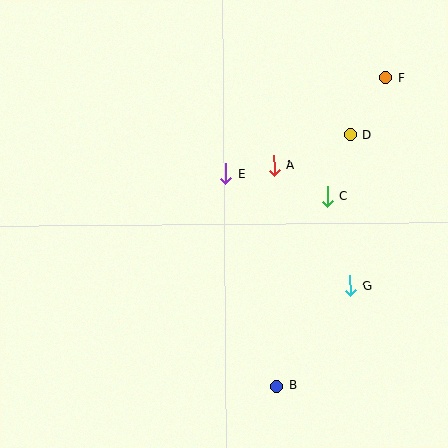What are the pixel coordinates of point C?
Point C is at (327, 197).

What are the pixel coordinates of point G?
Point G is at (350, 286).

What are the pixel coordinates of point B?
Point B is at (277, 386).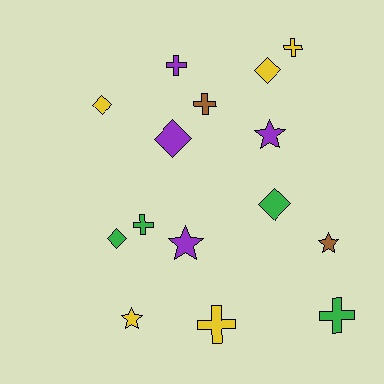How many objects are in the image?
There are 15 objects.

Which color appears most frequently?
Yellow, with 5 objects.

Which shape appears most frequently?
Cross, with 6 objects.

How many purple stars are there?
There are 2 purple stars.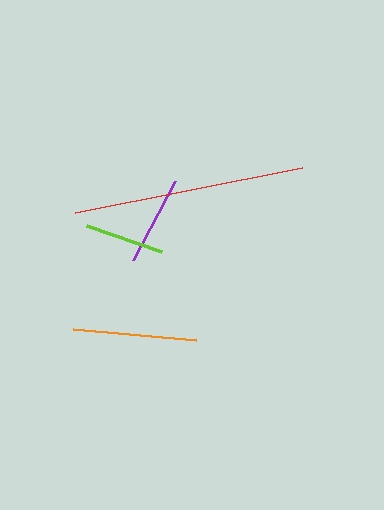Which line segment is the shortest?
The lime line is the shortest at approximately 80 pixels.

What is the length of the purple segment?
The purple segment is approximately 90 pixels long.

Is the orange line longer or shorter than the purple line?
The orange line is longer than the purple line.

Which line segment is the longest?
The red line is the longest at approximately 232 pixels.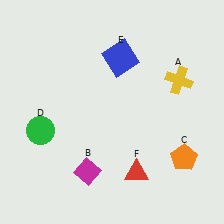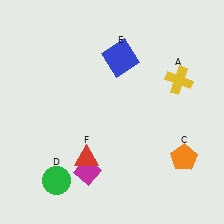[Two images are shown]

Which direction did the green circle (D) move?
The green circle (D) moved down.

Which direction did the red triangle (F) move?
The red triangle (F) moved left.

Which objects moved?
The objects that moved are: the green circle (D), the red triangle (F).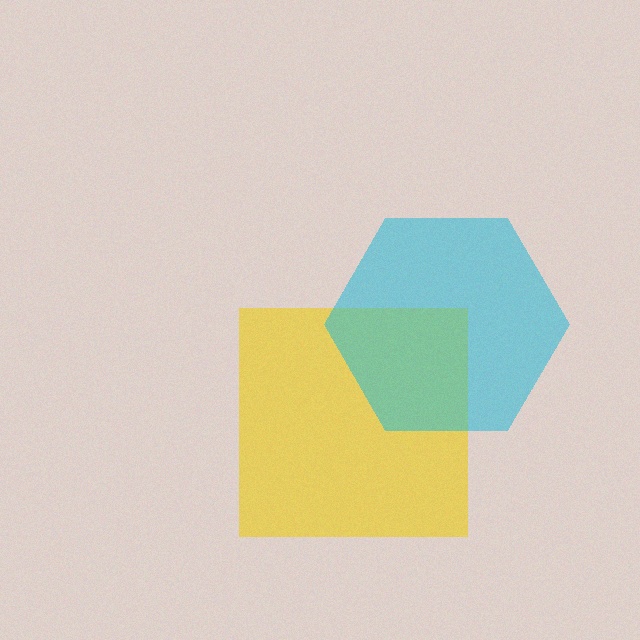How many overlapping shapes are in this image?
There are 2 overlapping shapes in the image.